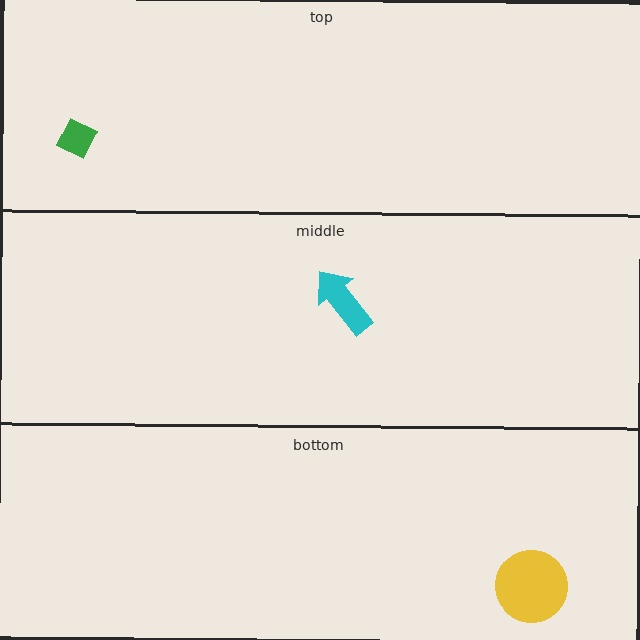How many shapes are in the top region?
1.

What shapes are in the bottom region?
The yellow circle.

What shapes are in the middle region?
The cyan arrow.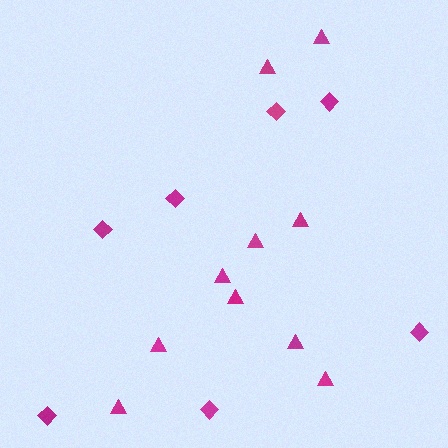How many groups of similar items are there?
There are 2 groups: one group of triangles (10) and one group of diamonds (7).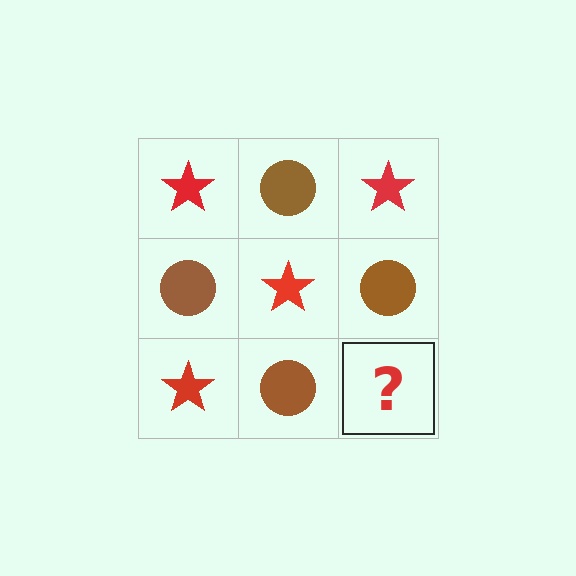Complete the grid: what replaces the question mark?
The question mark should be replaced with a red star.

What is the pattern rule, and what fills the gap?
The rule is that it alternates red star and brown circle in a checkerboard pattern. The gap should be filled with a red star.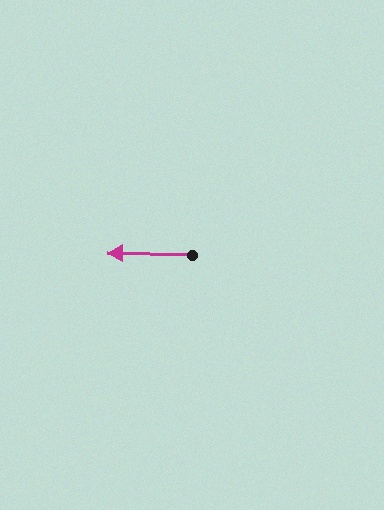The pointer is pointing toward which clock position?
Roughly 9 o'clock.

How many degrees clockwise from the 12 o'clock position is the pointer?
Approximately 271 degrees.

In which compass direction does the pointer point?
West.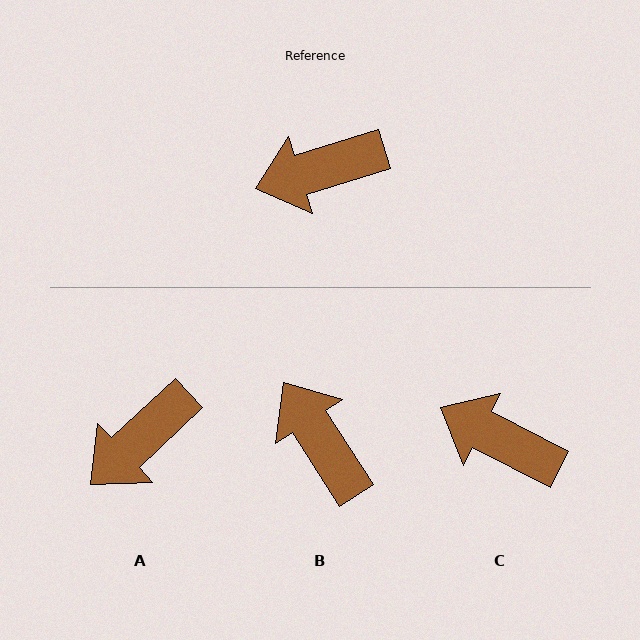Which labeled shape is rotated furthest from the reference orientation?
B, about 74 degrees away.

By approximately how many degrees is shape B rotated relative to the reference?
Approximately 74 degrees clockwise.